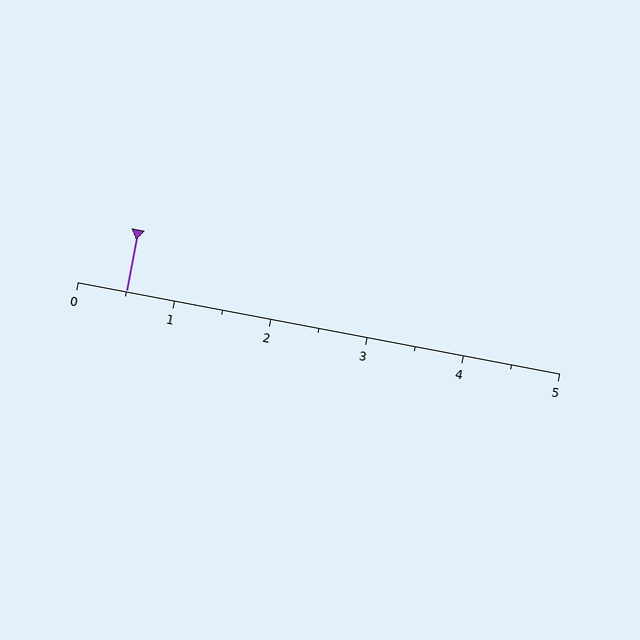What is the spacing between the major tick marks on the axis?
The major ticks are spaced 1 apart.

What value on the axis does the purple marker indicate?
The marker indicates approximately 0.5.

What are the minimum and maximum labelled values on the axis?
The axis runs from 0 to 5.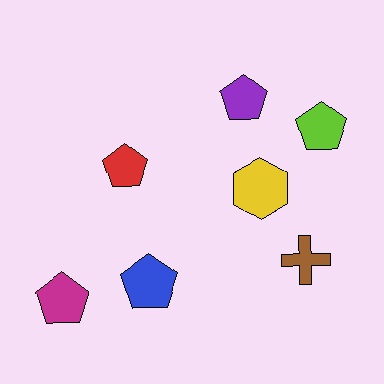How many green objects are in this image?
There are no green objects.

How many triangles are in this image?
There are no triangles.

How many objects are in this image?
There are 7 objects.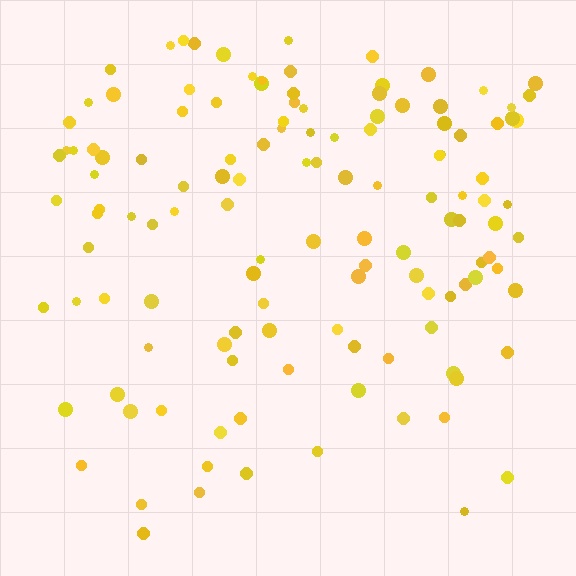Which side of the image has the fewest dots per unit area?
The bottom.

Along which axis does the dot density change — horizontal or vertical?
Vertical.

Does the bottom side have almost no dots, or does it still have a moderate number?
Still a moderate number, just noticeably fewer than the top.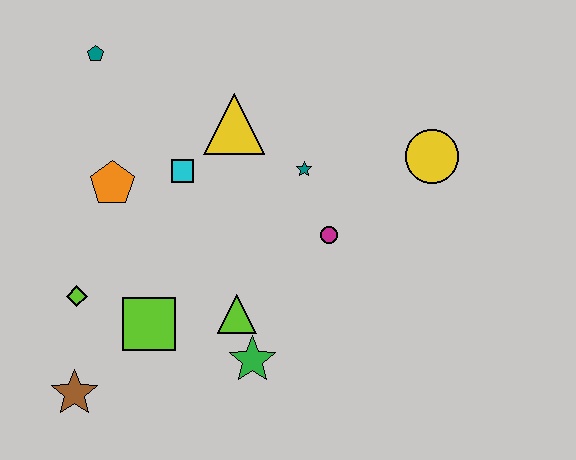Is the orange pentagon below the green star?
No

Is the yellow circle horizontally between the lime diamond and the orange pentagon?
No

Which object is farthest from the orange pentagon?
The yellow circle is farthest from the orange pentagon.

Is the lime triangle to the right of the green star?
No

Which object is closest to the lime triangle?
The green star is closest to the lime triangle.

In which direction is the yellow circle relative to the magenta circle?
The yellow circle is to the right of the magenta circle.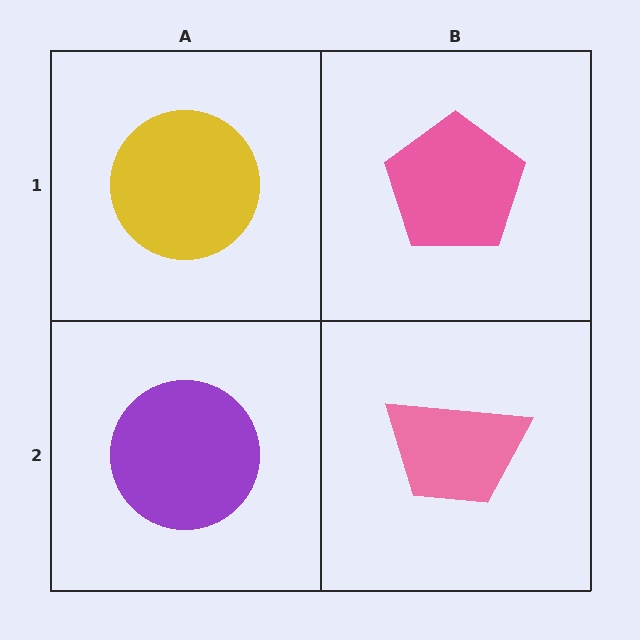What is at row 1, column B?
A pink pentagon.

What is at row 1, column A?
A yellow circle.